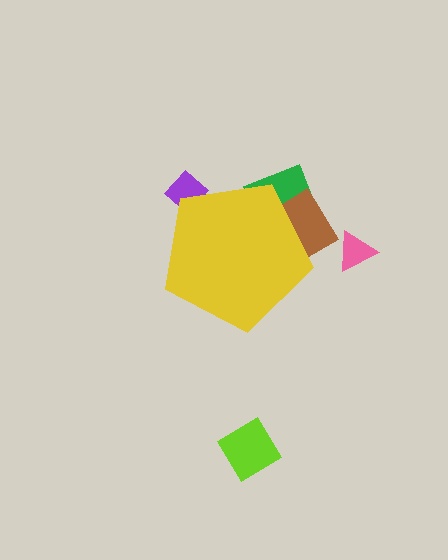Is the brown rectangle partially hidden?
Yes, the brown rectangle is partially hidden behind the yellow pentagon.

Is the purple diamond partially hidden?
Yes, the purple diamond is partially hidden behind the yellow pentagon.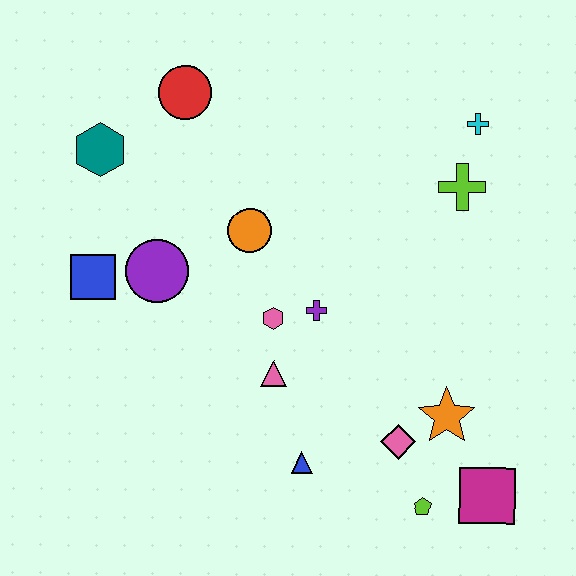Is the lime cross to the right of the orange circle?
Yes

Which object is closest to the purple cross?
The pink hexagon is closest to the purple cross.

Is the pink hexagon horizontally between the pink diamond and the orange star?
No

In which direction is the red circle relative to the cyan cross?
The red circle is to the left of the cyan cross.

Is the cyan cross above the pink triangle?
Yes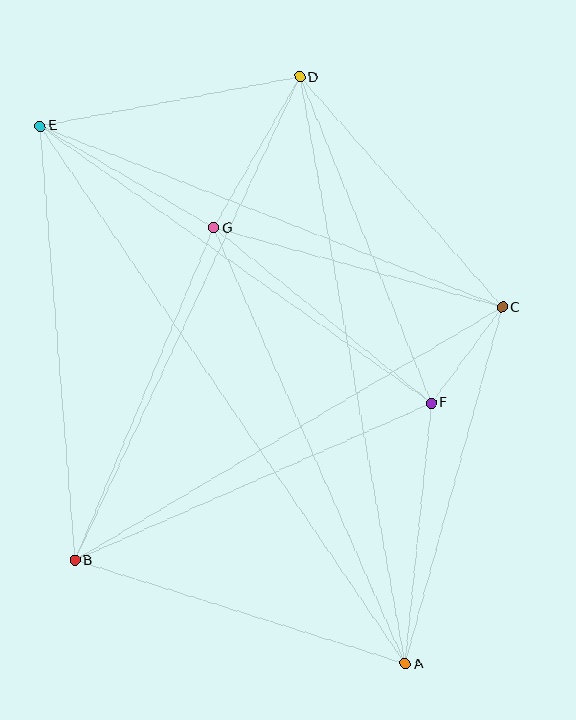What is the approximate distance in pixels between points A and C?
The distance between A and C is approximately 370 pixels.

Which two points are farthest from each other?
Points A and E are farthest from each other.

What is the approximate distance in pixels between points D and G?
The distance between D and G is approximately 173 pixels.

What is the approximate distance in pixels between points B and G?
The distance between B and G is approximately 360 pixels.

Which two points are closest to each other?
Points C and F are closest to each other.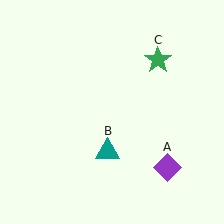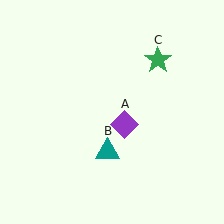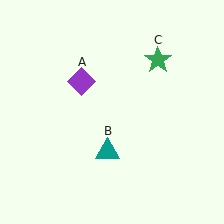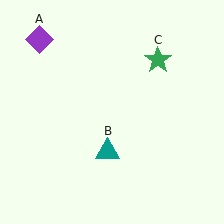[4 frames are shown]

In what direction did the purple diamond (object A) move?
The purple diamond (object A) moved up and to the left.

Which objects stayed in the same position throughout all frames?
Teal triangle (object B) and green star (object C) remained stationary.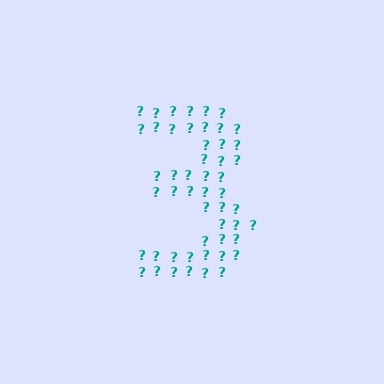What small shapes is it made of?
It is made of small question marks.